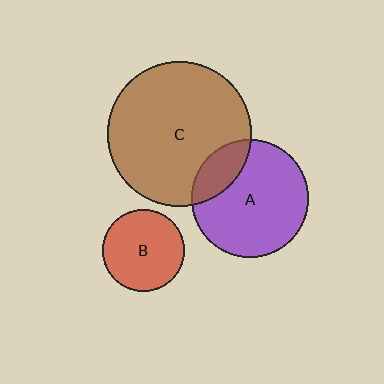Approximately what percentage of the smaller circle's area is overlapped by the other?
Approximately 20%.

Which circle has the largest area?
Circle C (brown).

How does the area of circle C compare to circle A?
Approximately 1.5 times.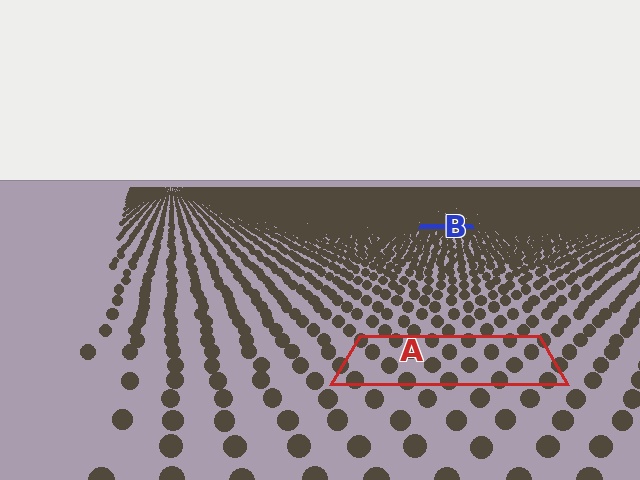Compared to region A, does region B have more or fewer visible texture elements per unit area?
Region B has more texture elements per unit area — they are packed more densely because it is farther away.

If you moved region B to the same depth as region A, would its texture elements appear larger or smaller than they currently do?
They would appear larger. At a closer depth, the same texture elements are projected at a bigger on-screen size.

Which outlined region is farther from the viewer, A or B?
Region B is farther from the viewer — the texture elements inside it appear smaller and more densely packed.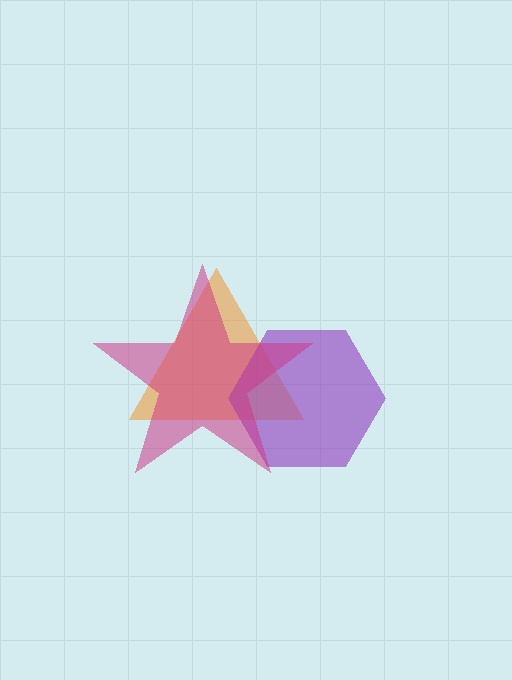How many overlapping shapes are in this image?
There are 3 overlapping shapes in the image.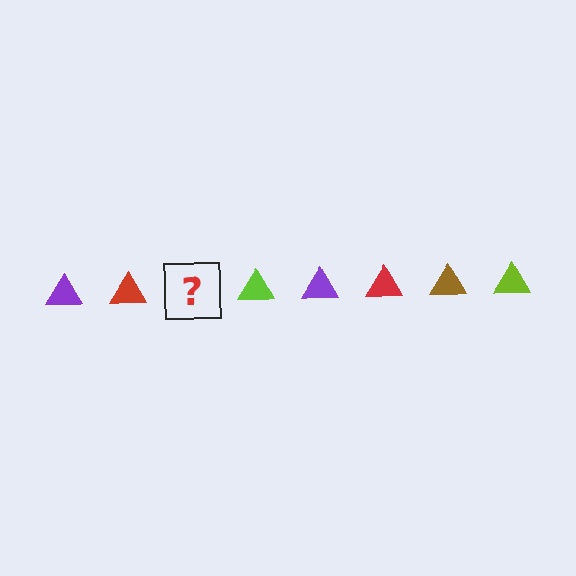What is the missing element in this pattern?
The missing element is a brown triangle.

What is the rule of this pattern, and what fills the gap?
The rule is that the pattern cycles through purple, red, brown, lime triangles. The gap should be filled with a brown triangle.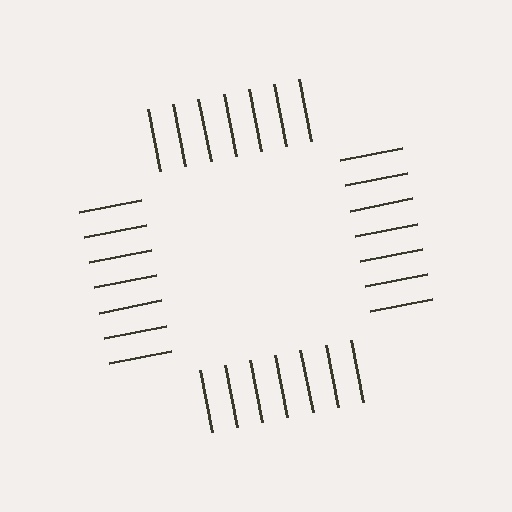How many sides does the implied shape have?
4 sides — the line-ends trace a square.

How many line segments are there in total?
28 — 7 along each of the 4 edges.